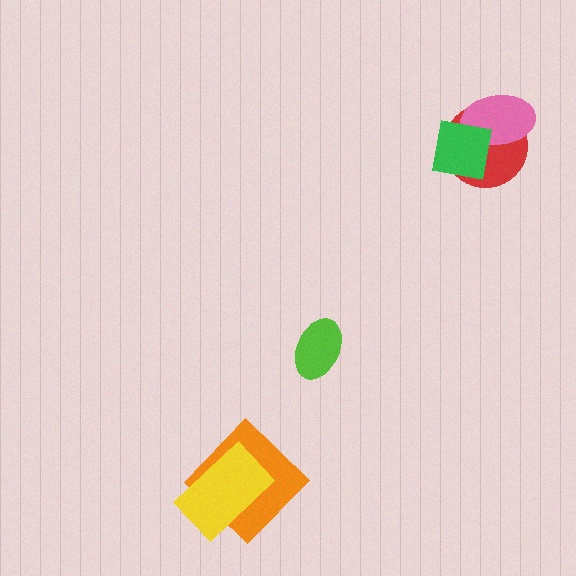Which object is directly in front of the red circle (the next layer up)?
The pink ellipse is directly in front of the red circle.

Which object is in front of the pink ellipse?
The green square is in front of the pink ellipse.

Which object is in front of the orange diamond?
The yellow rectangle is in front of the orange diamond.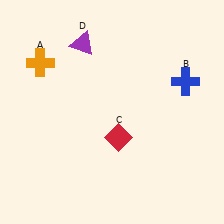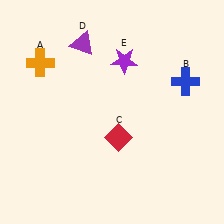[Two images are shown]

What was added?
A purple star (E) was added in Image 2.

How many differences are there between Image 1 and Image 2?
There is 1 difference between the two images.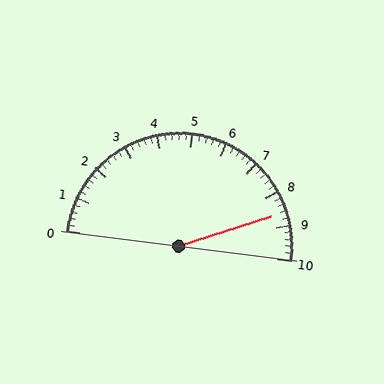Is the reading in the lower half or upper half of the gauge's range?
The reading is in the upper half of the range (0 to 10).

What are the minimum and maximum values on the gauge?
The gauge ranges from 0 to 10.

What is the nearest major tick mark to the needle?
The nearest major tick mark is 9.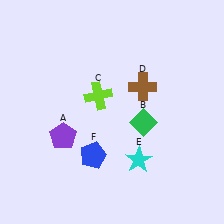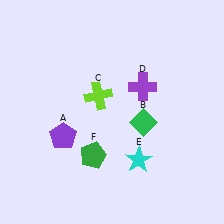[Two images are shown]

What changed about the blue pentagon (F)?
In Image 1, F is blue. In Image 2, it changed to green.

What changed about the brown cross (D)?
In Image 1, D is brown. In Image 2, it changed to purple.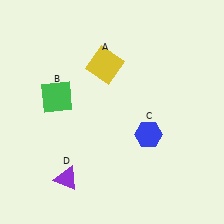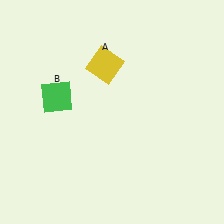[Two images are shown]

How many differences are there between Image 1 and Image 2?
There are 2 differences between the two images.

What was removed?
The blue hexagon (C), the purple triangle (D) were removed in Image 2.